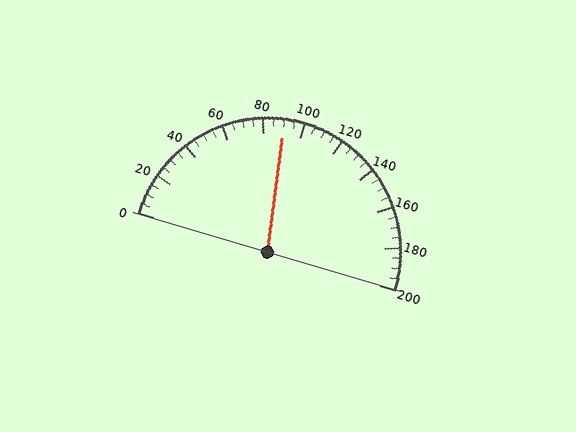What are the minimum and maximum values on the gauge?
The gauge ranges from 0 to 200.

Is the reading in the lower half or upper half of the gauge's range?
The reading is in the lower half of the range (0 to 200).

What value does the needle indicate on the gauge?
The needle indicates approximately 90.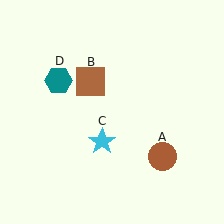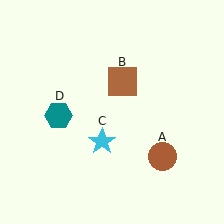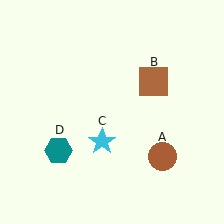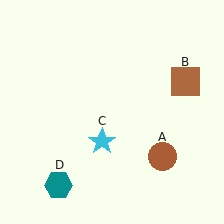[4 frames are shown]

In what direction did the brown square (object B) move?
The brown square (object B) moved right.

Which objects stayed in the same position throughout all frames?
Brown circle (object A) and cyan star (object C) remained stationary.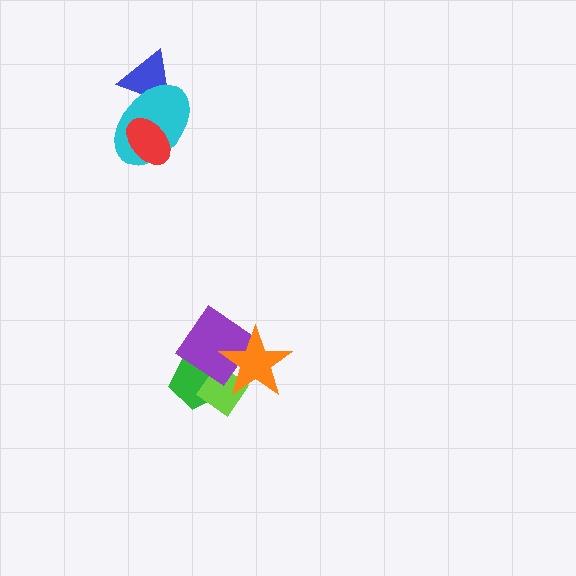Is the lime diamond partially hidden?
Yes, it is partially covered by another shape.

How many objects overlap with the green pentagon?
2 objects overlap with the green pentagon.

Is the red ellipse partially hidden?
No, no other shape covers it.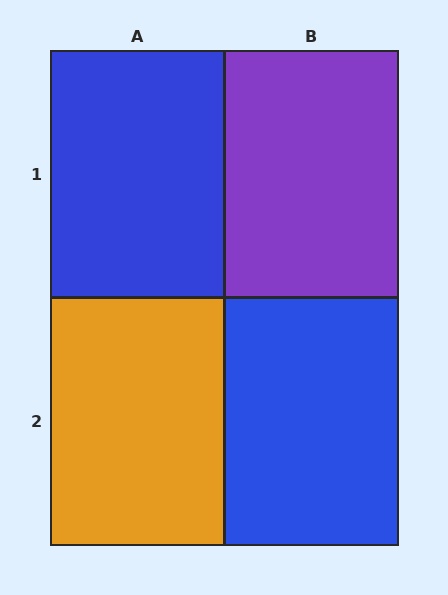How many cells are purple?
1 cell is purple.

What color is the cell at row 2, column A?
Orange.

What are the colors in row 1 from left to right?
Blue, purple.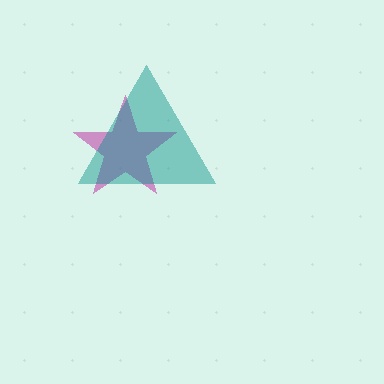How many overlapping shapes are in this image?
There are 2 overlapping shapes in the image.